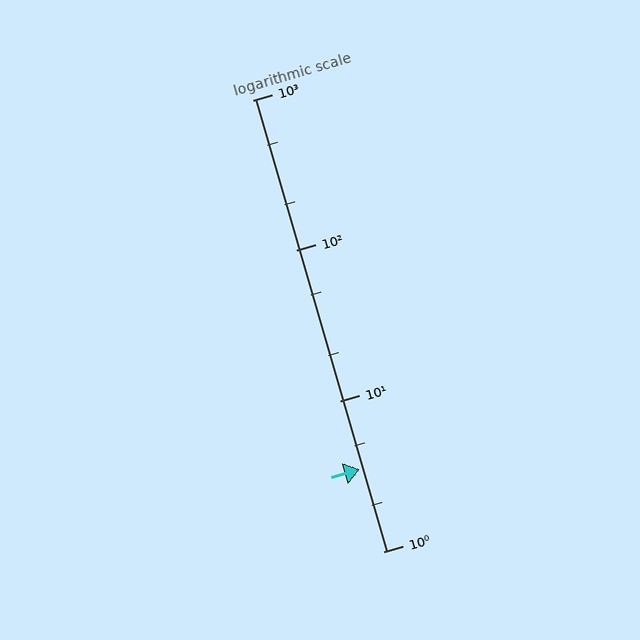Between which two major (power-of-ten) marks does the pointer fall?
The pointer is between 1 and 10.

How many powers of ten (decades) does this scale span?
The scale spans 3 decades, from 1 to 1000.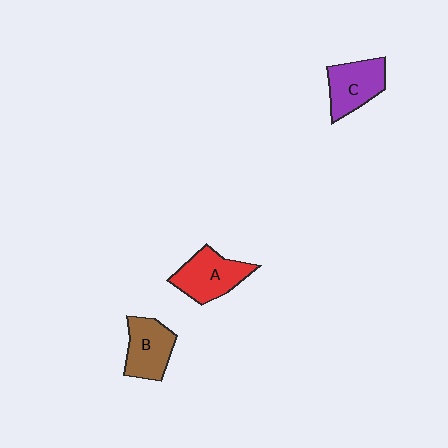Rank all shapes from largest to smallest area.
From largest to smallest: A (red), C (purple), B (brown).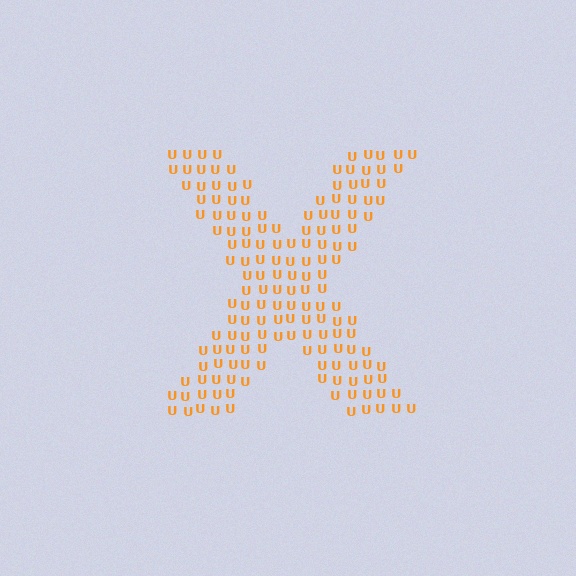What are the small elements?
The small elements are letter U's.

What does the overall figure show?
The overall figure shows the letter X.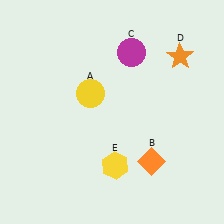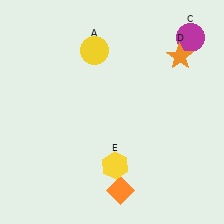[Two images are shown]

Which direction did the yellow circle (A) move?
The yellow circle (A) moved up.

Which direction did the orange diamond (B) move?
The orange diamond (B) moved left.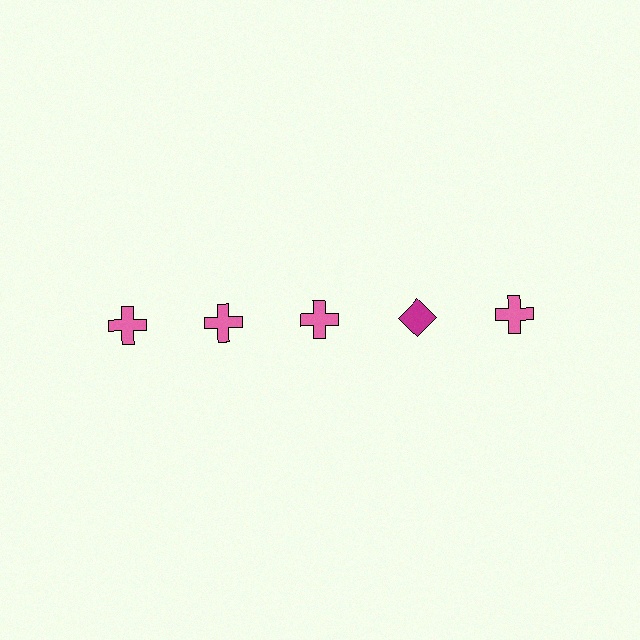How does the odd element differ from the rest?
It differs in both color (magenta instead of pink) and shape (diamond instead of cross).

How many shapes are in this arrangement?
There are 5 shapes arranged in a grid pattern.